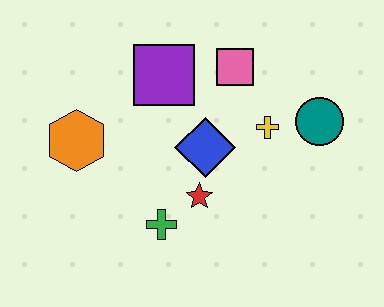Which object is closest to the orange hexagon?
The purple square is closest to the orange hexagon.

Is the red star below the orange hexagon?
Yes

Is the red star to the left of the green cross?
No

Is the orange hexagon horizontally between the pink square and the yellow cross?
No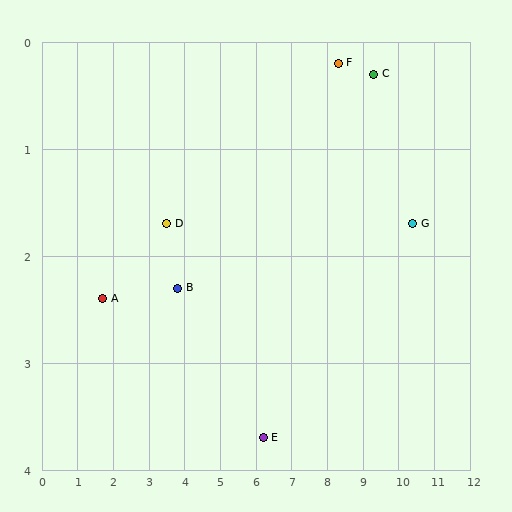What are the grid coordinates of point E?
Point E is at approximately (6.2, 3.7).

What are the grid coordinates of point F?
Point F is at approximately (8.3, 0.2).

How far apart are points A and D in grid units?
Points A and D are about 1.9 grid units apart.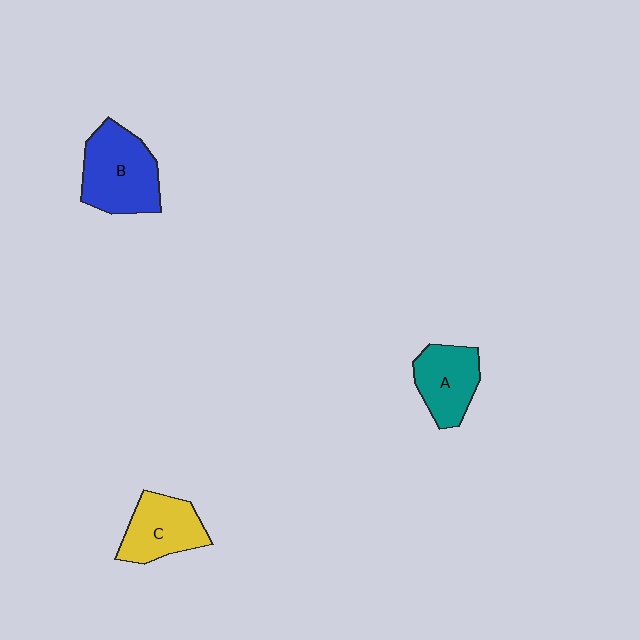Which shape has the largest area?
Shape B (blue).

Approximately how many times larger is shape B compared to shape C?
Approximately 1.3 times.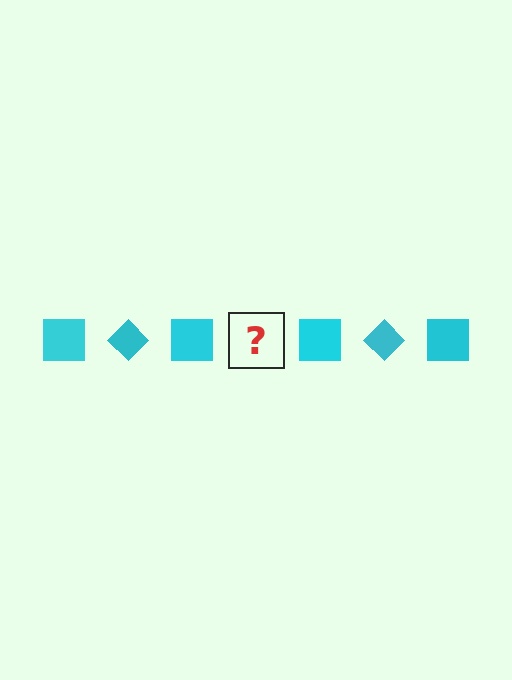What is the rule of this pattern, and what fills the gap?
The rule is that the pattern cycles through square, diamond shapes in cyan. The gap should be filled with a cyan diamond.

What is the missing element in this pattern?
The missing element is a cyan diamond.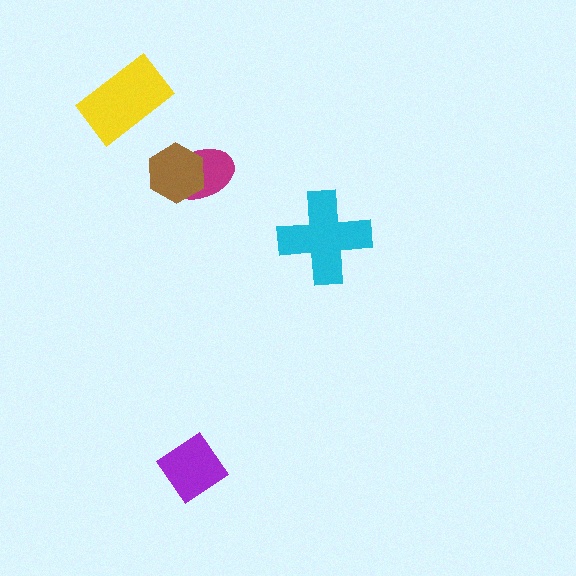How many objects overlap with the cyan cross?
0 objects overlap with the cyan cross.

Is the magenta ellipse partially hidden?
Yes, it is partially covered by another shape.